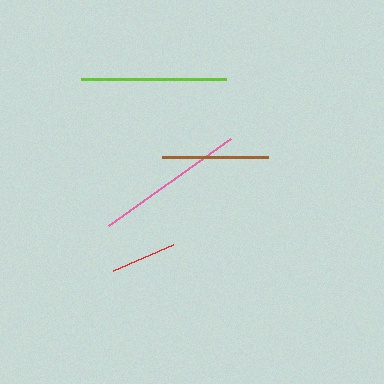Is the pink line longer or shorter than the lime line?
The pink line is longer than the lime line.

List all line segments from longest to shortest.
From longest to shortest: pink, lime, brown, red.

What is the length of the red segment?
The red segment is approximately 66 pixels long.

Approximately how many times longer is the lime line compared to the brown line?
The lime line is approximately 1.4 times the length of the brown line.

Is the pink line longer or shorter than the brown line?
The pink line is longer than the brown line.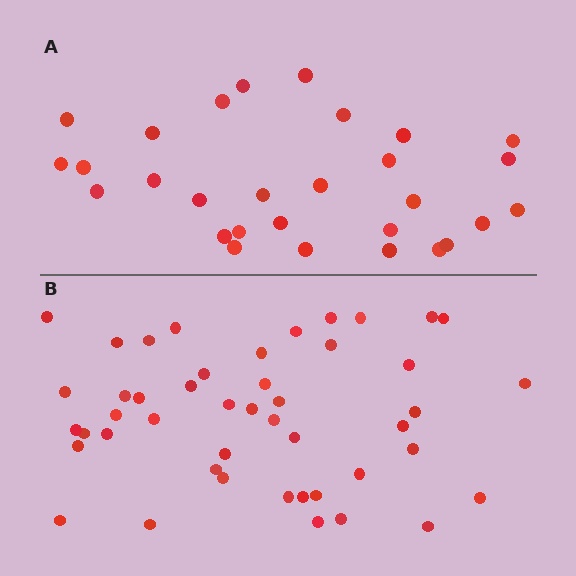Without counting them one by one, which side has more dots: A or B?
Region B (the bottom region) has more dots.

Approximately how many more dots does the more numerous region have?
Region B has approximately 15 more dots than region A.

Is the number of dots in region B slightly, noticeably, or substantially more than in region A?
Region B has substantially more. The ratio is roughly 1.6 to 1.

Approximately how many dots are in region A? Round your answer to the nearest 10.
About 30 dots. (The exact count is 29, which rounds to 30.)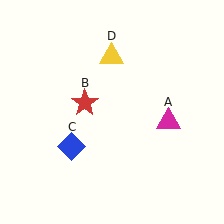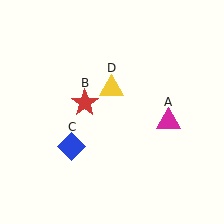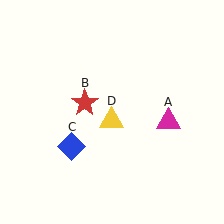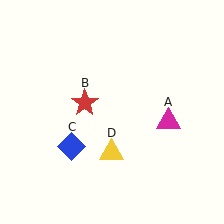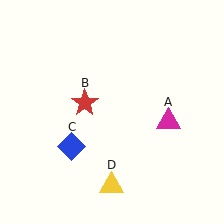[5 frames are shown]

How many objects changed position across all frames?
1 object changed position: yellow triangle (object D).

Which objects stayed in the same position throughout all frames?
Magenta triangle (object A) and red star (object B) and blue diamond (object C) remained stationary.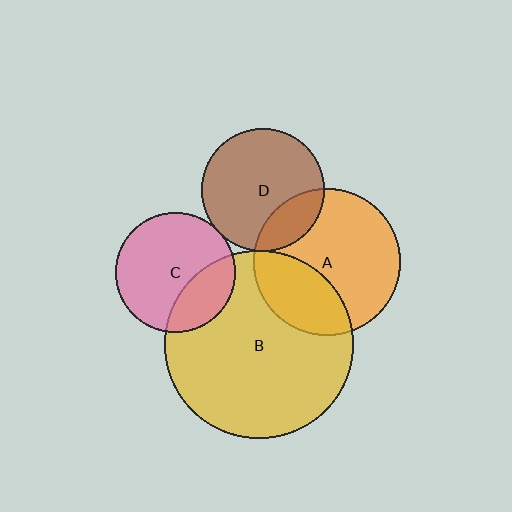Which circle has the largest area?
Circle B (yellow).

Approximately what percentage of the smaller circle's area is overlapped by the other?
Approximately 30%.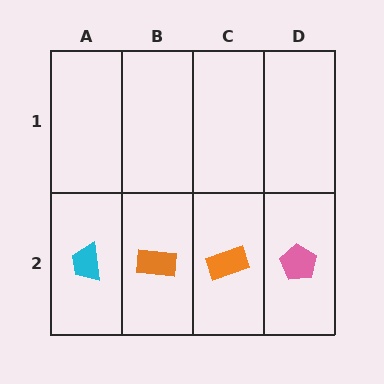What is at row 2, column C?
An orange rectangle.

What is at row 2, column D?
A pink pentagon.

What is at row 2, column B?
An orange rectangle.